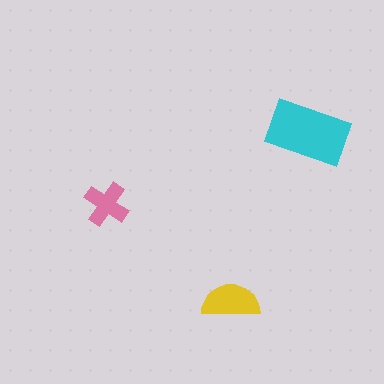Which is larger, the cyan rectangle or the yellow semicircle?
The cyan rectangle.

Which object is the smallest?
The pink cross.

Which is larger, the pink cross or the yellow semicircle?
The yellow semicircle.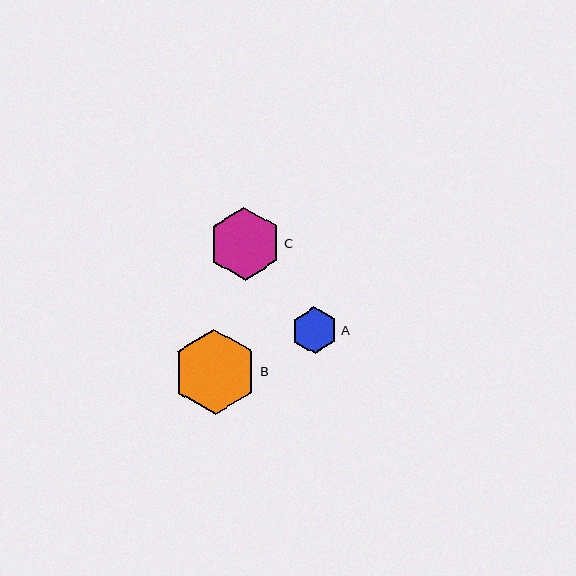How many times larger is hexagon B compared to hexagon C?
Hexagon B is approximately 1.2 times the size of hexagon C.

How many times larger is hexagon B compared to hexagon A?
Hexagon B is approximately 1.8 times the size of hexagon A.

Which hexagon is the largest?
Hexagon B is the largest with a size of approximately 85 pixels.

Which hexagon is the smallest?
Hexagon A is the smallest with a size of approximately 47 pixels.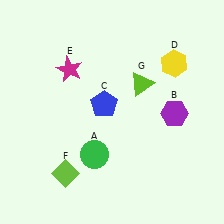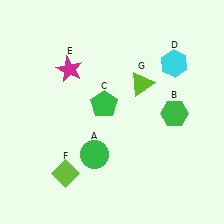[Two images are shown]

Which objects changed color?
B changed from purple to green. C changed from blue to green. D changed from yellow to cyan.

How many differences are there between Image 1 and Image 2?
There are 3 differences between the two images.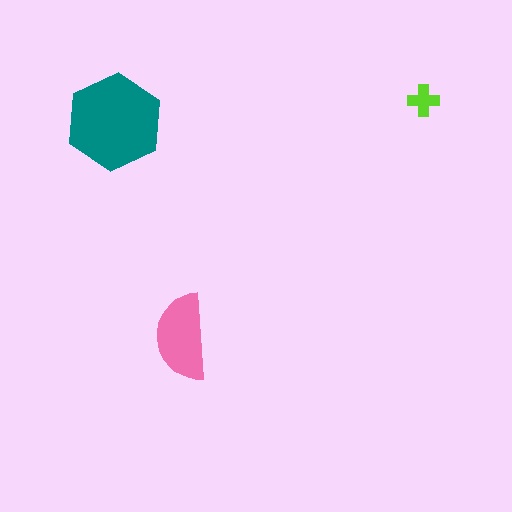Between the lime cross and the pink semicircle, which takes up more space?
The pink semicircle.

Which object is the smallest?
The lime cross.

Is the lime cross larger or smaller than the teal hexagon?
Smaller.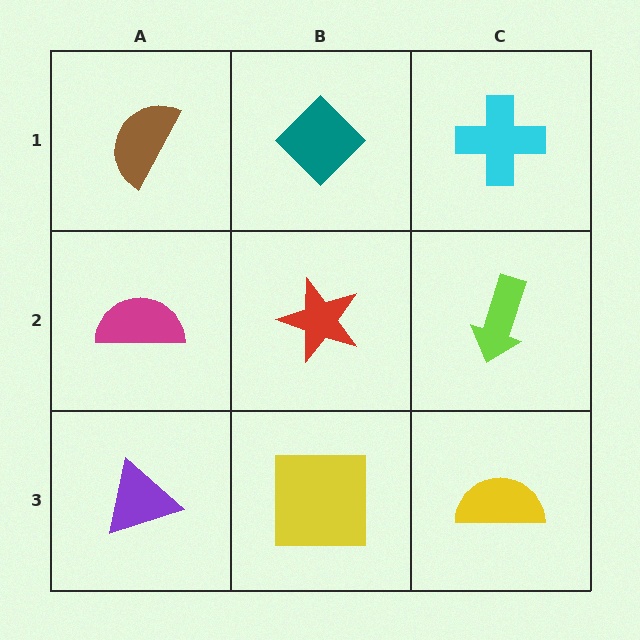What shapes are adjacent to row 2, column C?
A cyan cross (row 1, column C), a yellow semicircle (row 3, column C), a red star (row 2, column B).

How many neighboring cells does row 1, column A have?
2.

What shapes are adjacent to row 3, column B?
A red star (row 2, column B), a purple triangle (row 3, column A), a yellow semicircle (row 3, column C).